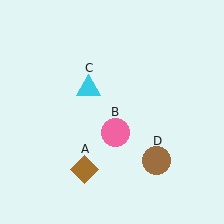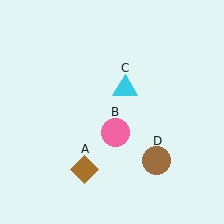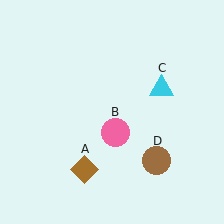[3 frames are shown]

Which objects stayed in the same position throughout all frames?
Brown diamond (object A) and pink circle (object B) and brown circle (object D) remained stationary.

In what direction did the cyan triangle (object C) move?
The cyan triangle (object C) moved right.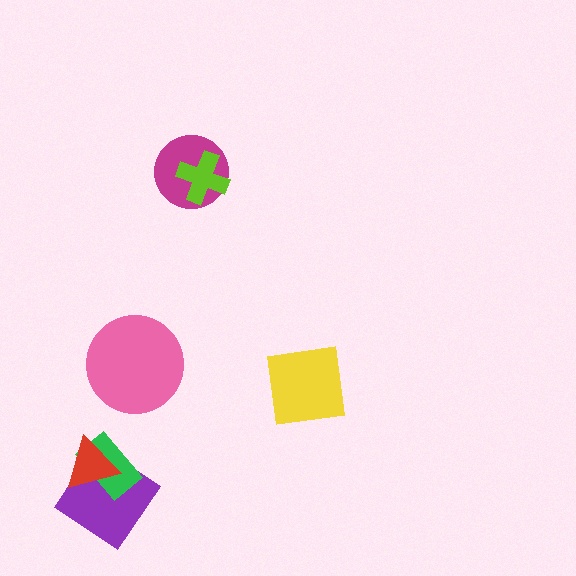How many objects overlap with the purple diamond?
2 objects overlap with the purple diamond.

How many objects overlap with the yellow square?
0 objects overlap with the yellow square.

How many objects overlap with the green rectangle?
2 objects overlap with the green rectangle.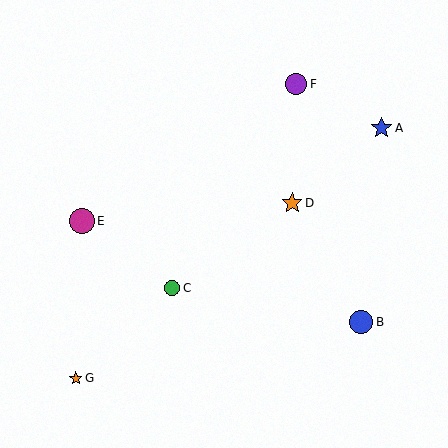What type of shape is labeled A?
Shape A is a blue star.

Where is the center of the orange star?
The center of the orange star is at (292, 203).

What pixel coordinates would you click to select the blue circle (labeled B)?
Click at (361, 322) to select the blue circle B.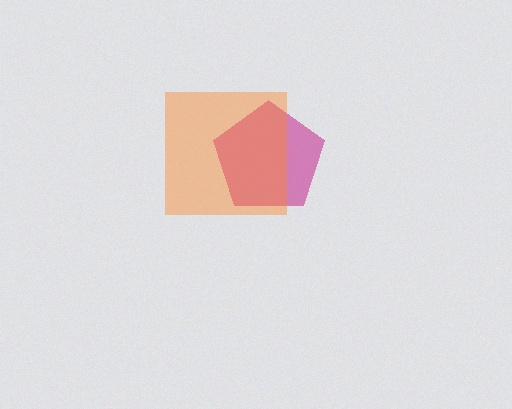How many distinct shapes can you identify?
There are 2 distinct shapes: a magenta pentagon, an orange square.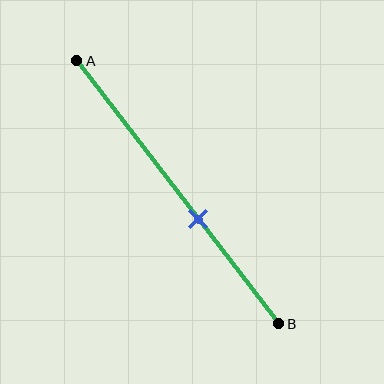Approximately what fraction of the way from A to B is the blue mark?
The blue mark is approximately 60% of the way from A to B.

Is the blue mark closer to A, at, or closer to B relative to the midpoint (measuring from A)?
The blue mark is closer to point B than the midpoint of segment AB.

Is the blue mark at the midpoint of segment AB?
No, the mark is at about 60% from A, not at the 50% midpoint.